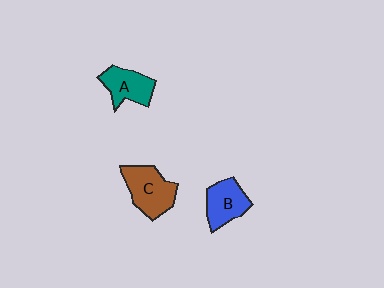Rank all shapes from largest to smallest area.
From largest to smallest: C (brown), B (blue), A (teal).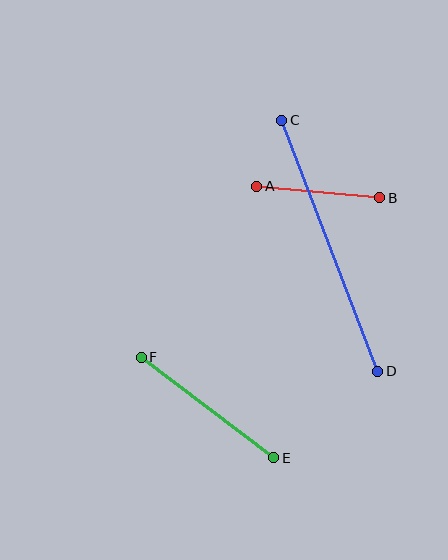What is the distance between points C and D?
The distance is approximately 269 pixels.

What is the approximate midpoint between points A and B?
The midpoint is at approximately (318, 192) pixels.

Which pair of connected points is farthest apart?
Points C and D are farthest apart.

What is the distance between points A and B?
The distance is approximately 124 pixels.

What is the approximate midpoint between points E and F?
The midpoint is at approximately (208, 407) pixels.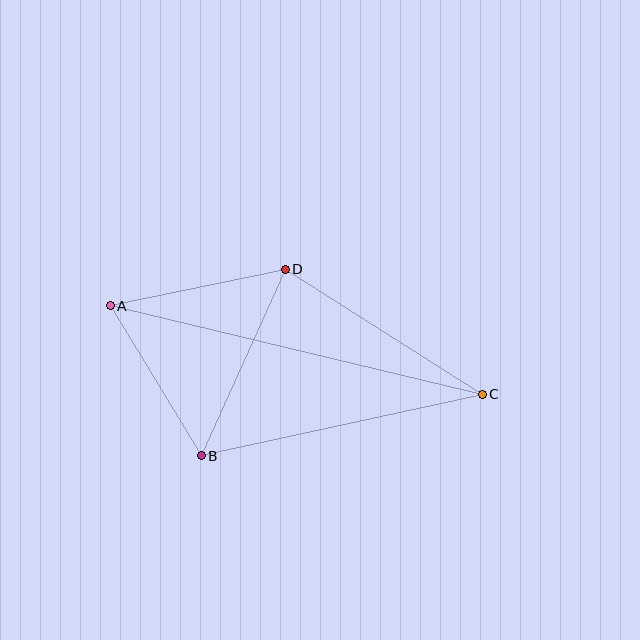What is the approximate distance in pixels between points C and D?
The distance between C and D is approximately 233 pixels.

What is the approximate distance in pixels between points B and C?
The distance between B and C is approximately 288 pixels.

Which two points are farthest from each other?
Points A and C are farthest from each other.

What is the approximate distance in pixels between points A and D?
The distance between A and D is approximately 179 pixels.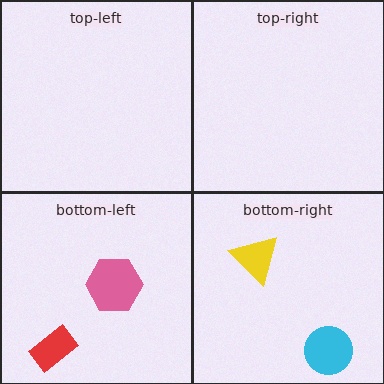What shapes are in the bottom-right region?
The yellow triangle, the cyan circle.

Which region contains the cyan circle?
The bottom-right region.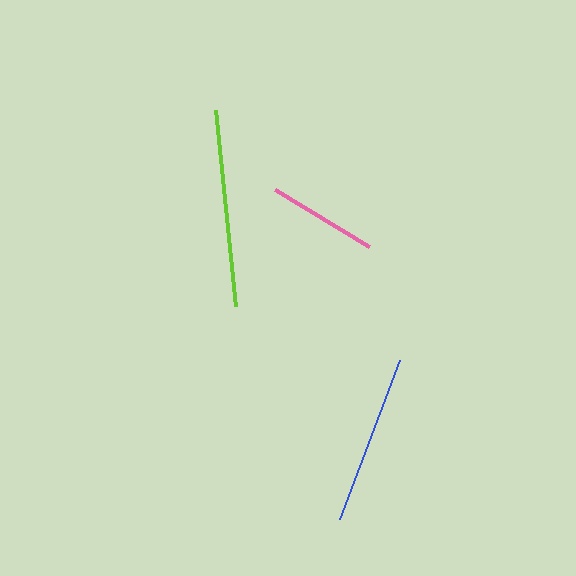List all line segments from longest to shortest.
From longest to shortest: lime, blue, pink.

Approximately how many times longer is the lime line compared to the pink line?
The lime line is approximately 1.8 times the length of the pink line.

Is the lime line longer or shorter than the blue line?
The lime line is longer than the blue line.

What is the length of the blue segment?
The blue segment is approximately 170 pixels long.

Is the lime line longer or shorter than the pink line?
The lime line is longer than the pink line.